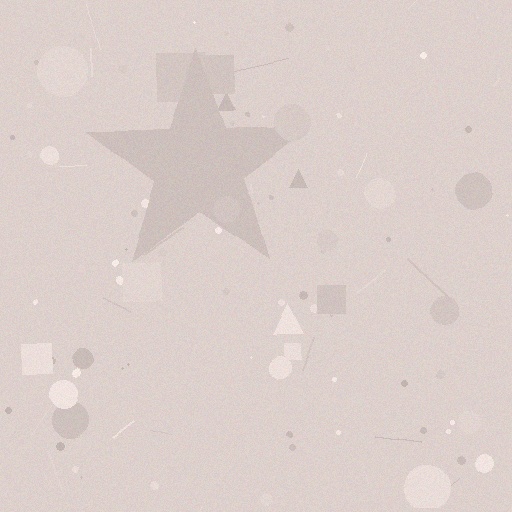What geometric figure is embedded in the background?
A star is embedded in the background.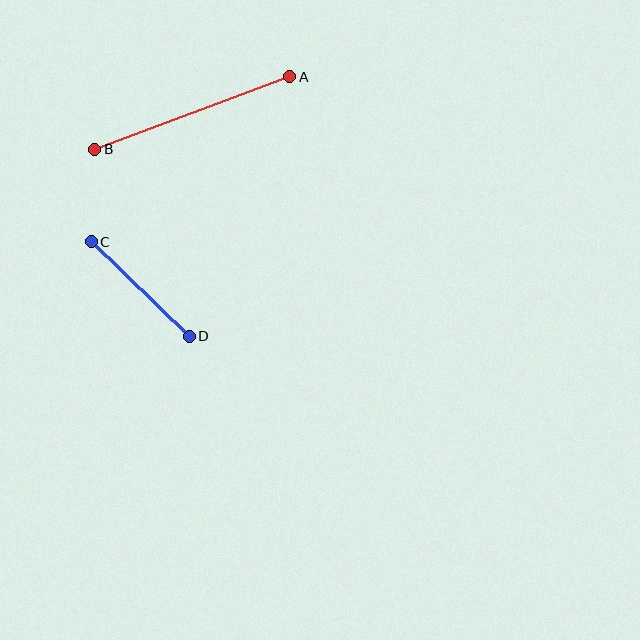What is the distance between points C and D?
The distance is approximately 136 pixels.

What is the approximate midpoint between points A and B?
The midpoint is at approximately (192, 113) pixels.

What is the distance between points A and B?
The distance is approximately 208 pixels.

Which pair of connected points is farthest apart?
Points A and B are farthest apart.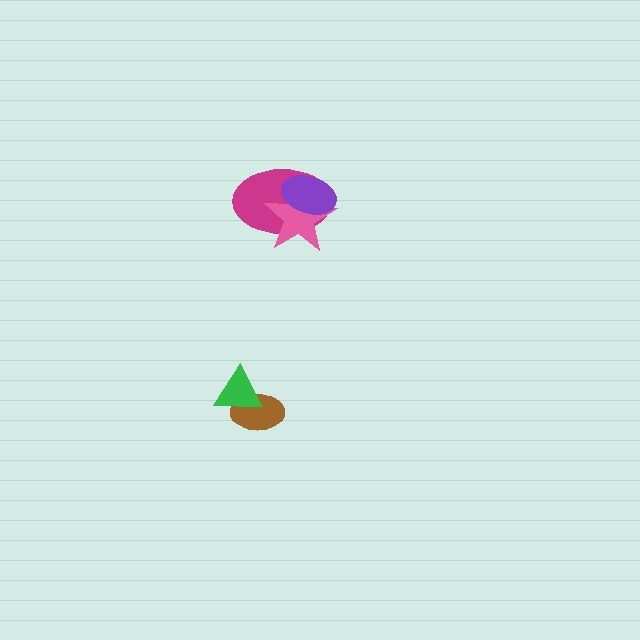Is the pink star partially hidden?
Yes, it is partially covered by another shape.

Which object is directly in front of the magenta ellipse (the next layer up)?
The pink star is directly in front of the magenta ellipse.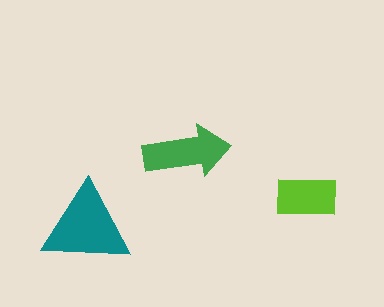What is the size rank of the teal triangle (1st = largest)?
1st.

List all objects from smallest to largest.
The lime rectangle, the green arrow, the teal triangle.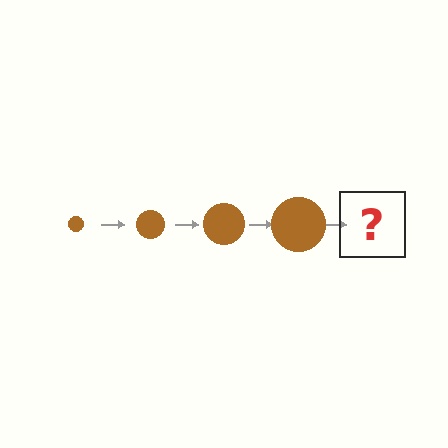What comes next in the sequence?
The next element should be a brown circle, larger than the previous one.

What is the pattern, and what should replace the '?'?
The pattern is that the circle gets progressively larger each step. The '?' should be a brown circle, larger than the previous one.